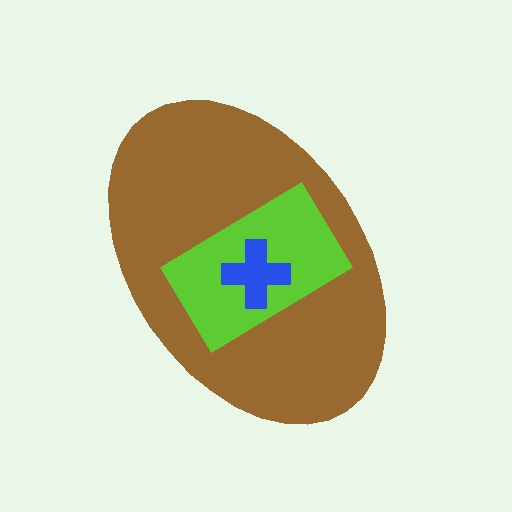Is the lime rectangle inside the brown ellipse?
Yes.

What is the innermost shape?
The blue cross.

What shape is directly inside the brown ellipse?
The lime rectangle.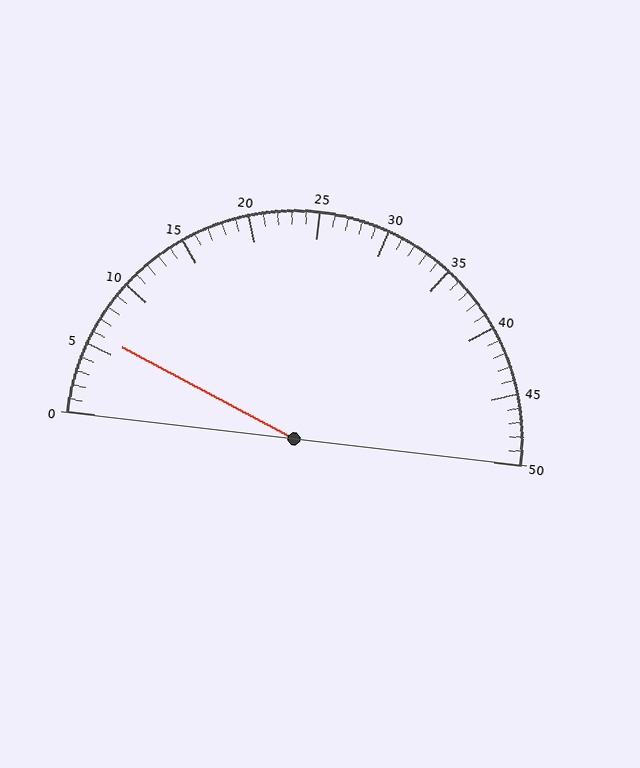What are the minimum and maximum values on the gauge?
The gauge ranges from 0 to 50.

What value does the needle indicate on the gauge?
The needle indicates approximately 6.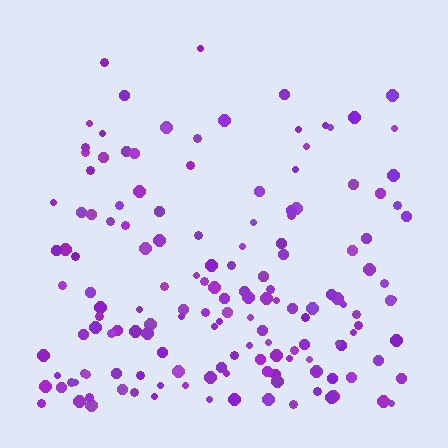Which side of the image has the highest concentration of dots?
The bottom.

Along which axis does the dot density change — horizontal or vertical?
Vertical.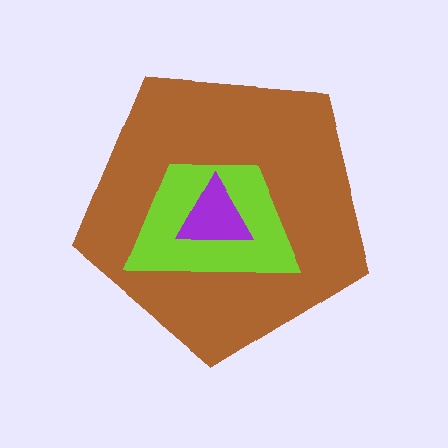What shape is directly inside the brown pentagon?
The lime trapezoid.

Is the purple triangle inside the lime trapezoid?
Yes.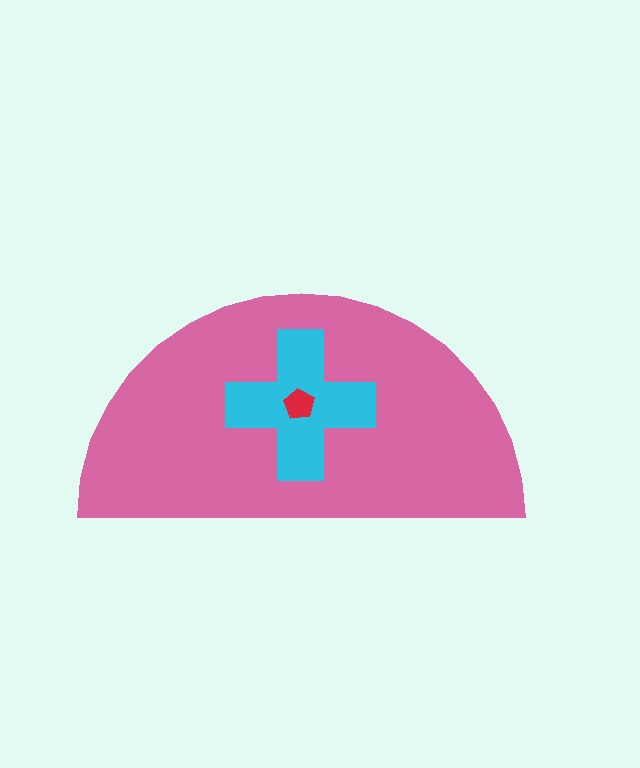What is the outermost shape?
The pink semicircle.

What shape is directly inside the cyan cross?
The red pentagon.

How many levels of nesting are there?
3.